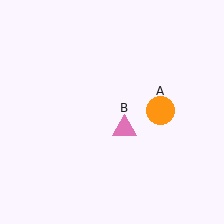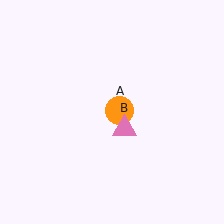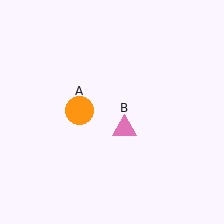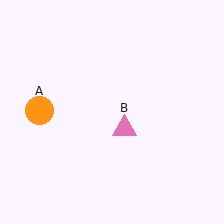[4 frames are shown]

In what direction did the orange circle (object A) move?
The orange circle (object A) moved left.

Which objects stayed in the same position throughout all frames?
Pink triangle (object B) remained stationary.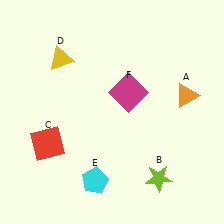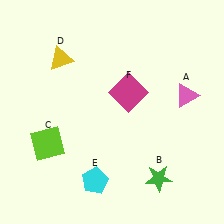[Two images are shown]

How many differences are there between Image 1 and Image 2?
There are 3 differences between the two images.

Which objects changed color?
A changed from orange to pink. B changed from lime to green. C changed from red to lime.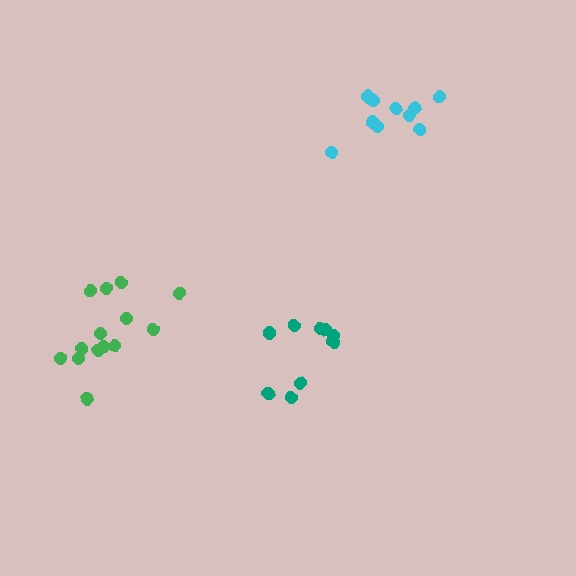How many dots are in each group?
Group 1: 10 dots, Group 2: 11 dots, Group 3: 14 dots (35 total).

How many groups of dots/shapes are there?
There are 3 groups.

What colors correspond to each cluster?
The clusters are colored: teal, cyan, green.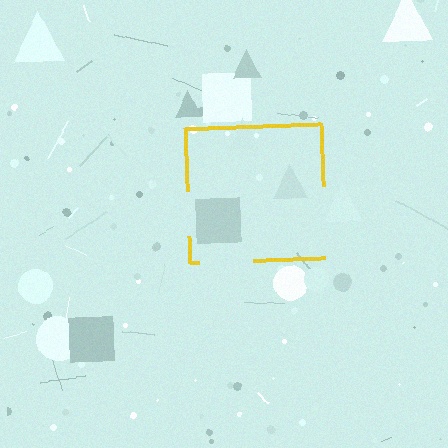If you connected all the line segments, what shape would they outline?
They would outline a square.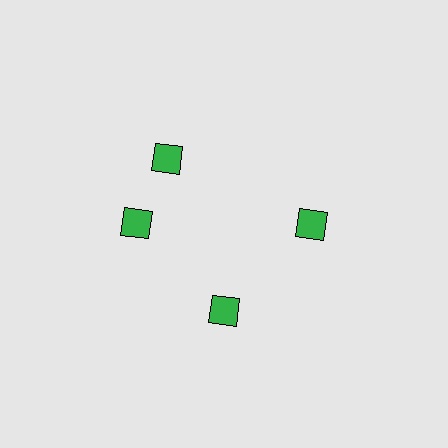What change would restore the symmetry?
The symmetry would be restored by rotating it back into even spacing with its neighbors so that all 4 diamonds sit at equal angles and equal distance from the center.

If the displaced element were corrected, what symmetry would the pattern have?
It would have 4-fold rotational symmetry — the pattern would map onto itself every 90 degrees.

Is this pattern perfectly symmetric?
No. The 4 green diamonds are arranged in a ring, but one element near the 12 o'clock position is rotated out of alignment along the ring, breaking the 4-fold rotational symmetry.